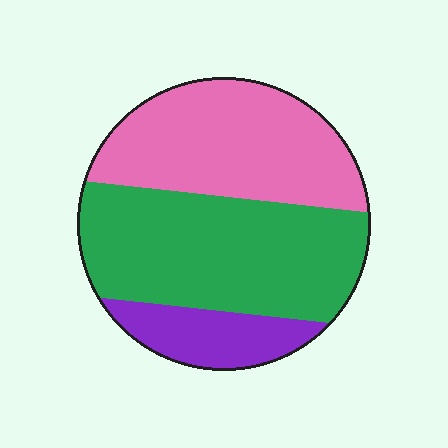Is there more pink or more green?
Green.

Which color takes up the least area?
Purple, at roughly 15%.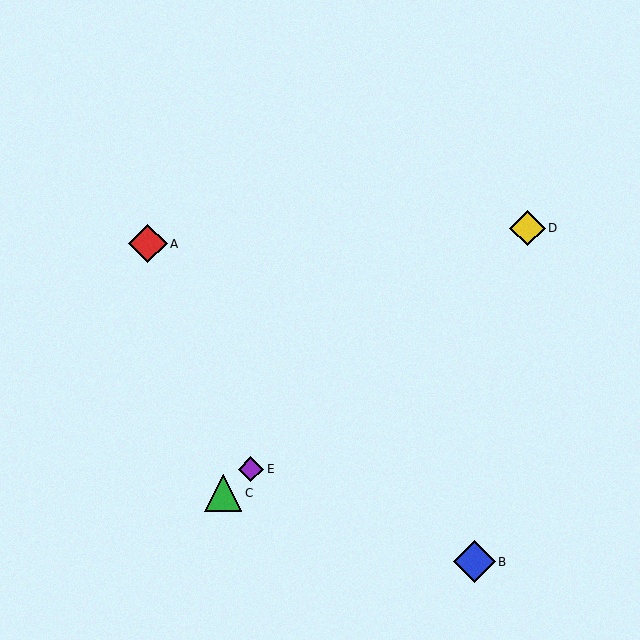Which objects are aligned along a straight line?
Objects C, D, E are aligned along a straight line.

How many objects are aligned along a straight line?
3 objects (C, D, E) are aligned along a straight line.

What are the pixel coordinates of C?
Object C is at (223, 493).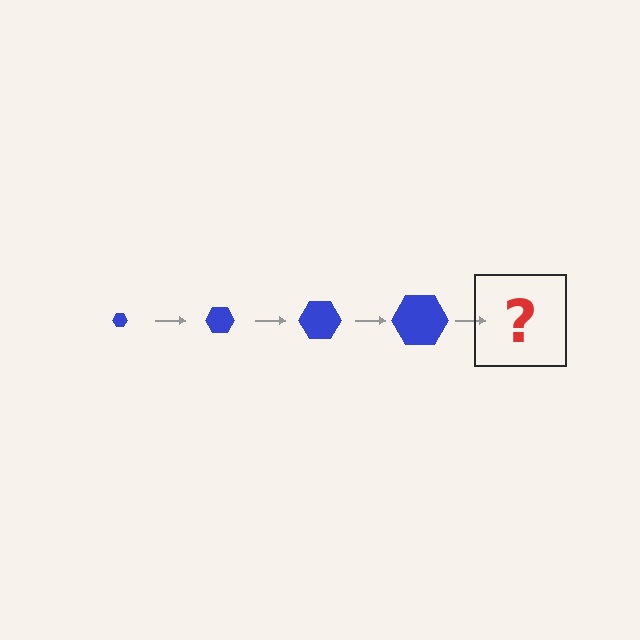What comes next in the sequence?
The next element should be a blue hexagon, larger than the previous one.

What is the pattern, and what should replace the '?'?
The pattern is that the hexagon gets progressively larger each step. The '?' should be a blue hexagon, larger than the previous one.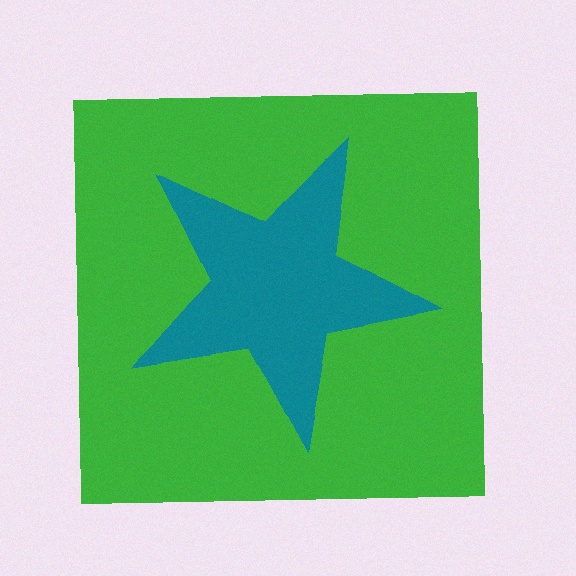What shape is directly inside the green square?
The teal star.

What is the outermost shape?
The green square.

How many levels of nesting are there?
2.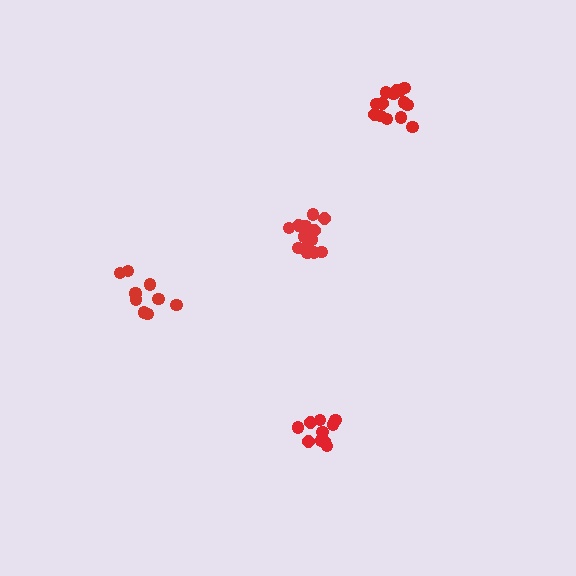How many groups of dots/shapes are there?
There are 4 groups.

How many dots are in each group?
Group 1: 15 dots, Group 2: 10 dots, Group 3: 14 dots, Group 4: 10 dots (49 total).